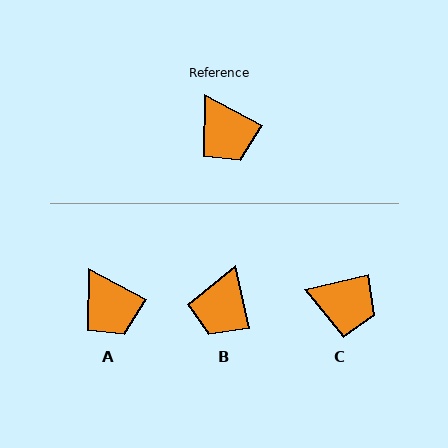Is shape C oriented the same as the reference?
No, it is off by about 41 degrees.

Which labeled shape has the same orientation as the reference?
A.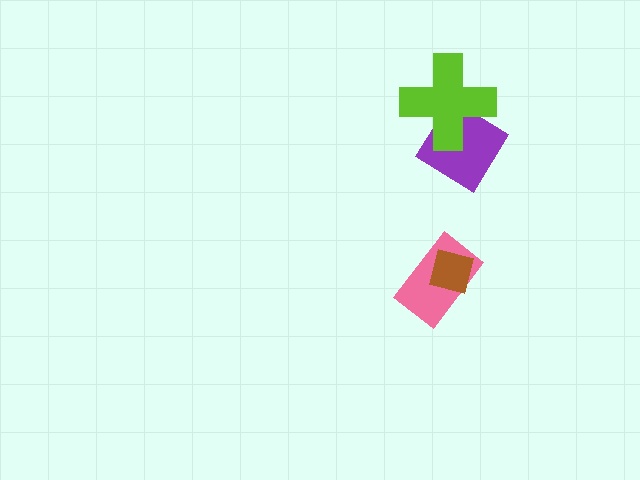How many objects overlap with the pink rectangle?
1 object overlaps with the pink rectangle.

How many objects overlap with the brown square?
1 object overlaps with the brown square.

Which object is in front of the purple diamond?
The lime cross is in front of the purple diamond.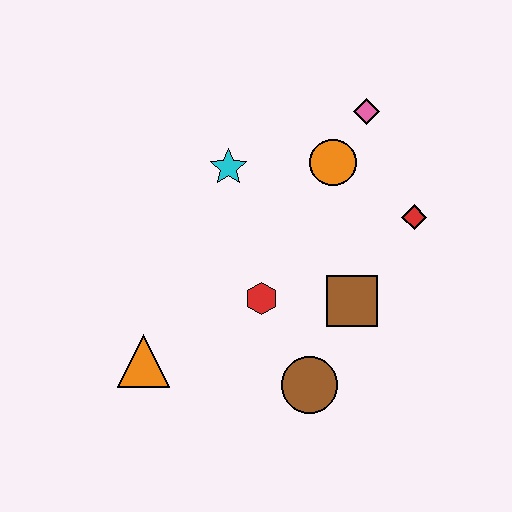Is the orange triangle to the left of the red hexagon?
Yes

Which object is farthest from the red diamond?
The orange triangle is farthest from the red diamond.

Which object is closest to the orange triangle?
The red hexagon is closest to the orange triangle.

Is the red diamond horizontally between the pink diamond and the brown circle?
No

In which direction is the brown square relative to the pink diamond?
The brown square is below the pink diamond.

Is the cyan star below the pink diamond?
Yes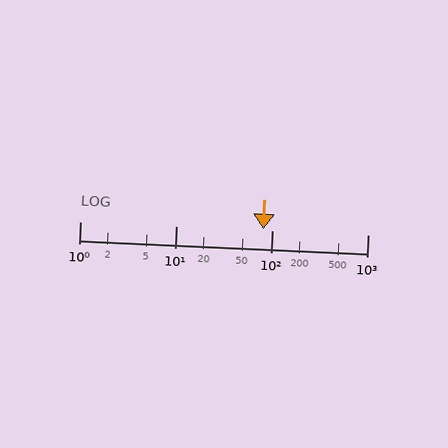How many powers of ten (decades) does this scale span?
The scale spans 3 decades, from 1 to 1000.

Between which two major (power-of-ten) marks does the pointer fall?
The pointer is between 10 and 100.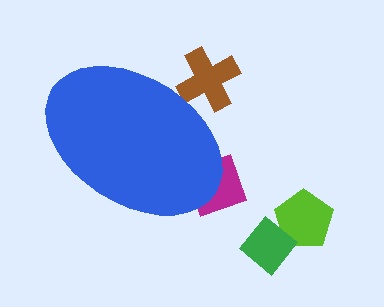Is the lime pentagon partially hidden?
No, the lime pentagon is fully visible.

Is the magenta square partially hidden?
Yes, the magenta square is partially hidden behind the blue ellipse.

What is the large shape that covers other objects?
A blue ellipse.